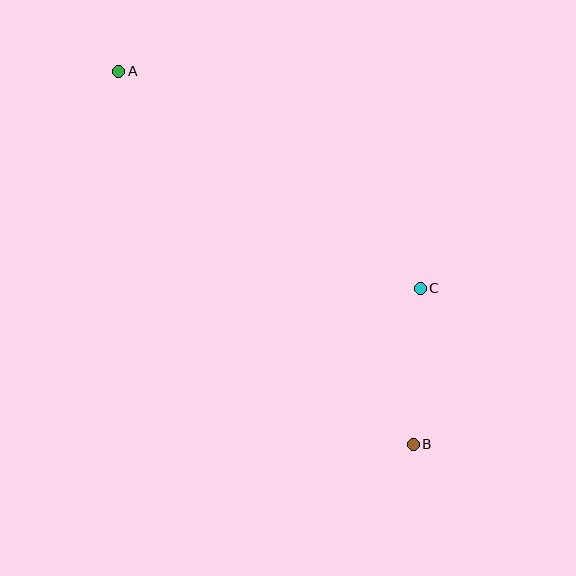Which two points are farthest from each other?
Points A and B are farthest from each other.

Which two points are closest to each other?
Points B and C are closest to each other.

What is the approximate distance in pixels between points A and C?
The distance between A and C is approximately 371 pixels.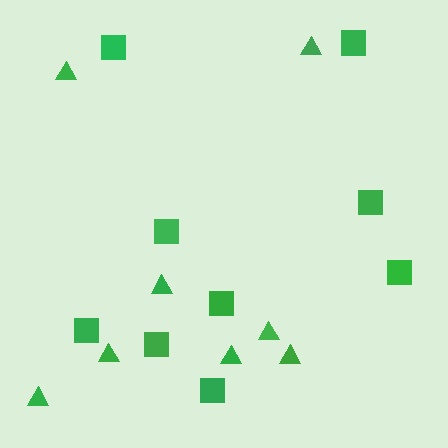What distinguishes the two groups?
There are 2 groups: one group of squares (9) and one group of triangles (8).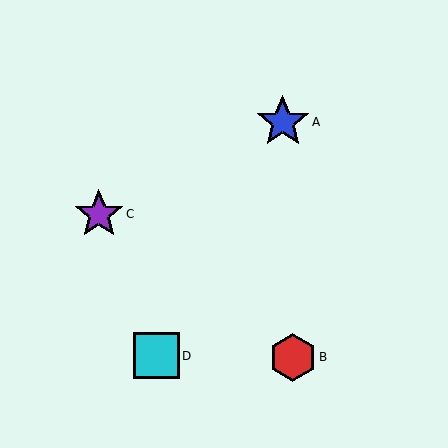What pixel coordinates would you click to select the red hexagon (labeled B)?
Click at (293, 357) to select the red hexagon B.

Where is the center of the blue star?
The center of the blue star is at (283, 122).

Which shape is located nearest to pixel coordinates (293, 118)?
The blue star (labeled A) at (283, 122) is nearest to that location.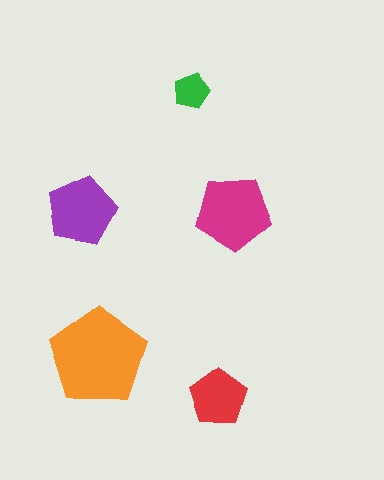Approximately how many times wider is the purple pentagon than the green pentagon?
About 2 times wider.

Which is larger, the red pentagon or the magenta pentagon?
The magenta one.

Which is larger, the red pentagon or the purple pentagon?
The purple one.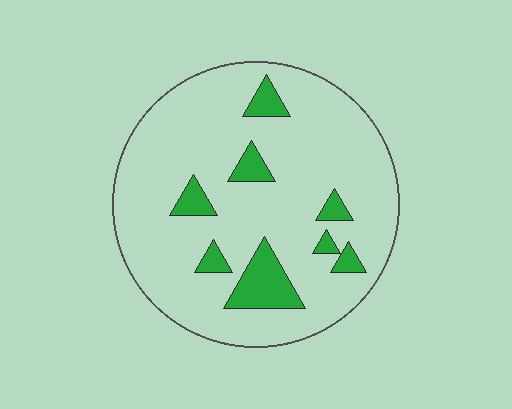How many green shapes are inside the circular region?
8.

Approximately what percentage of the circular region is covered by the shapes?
Approximately 15%.